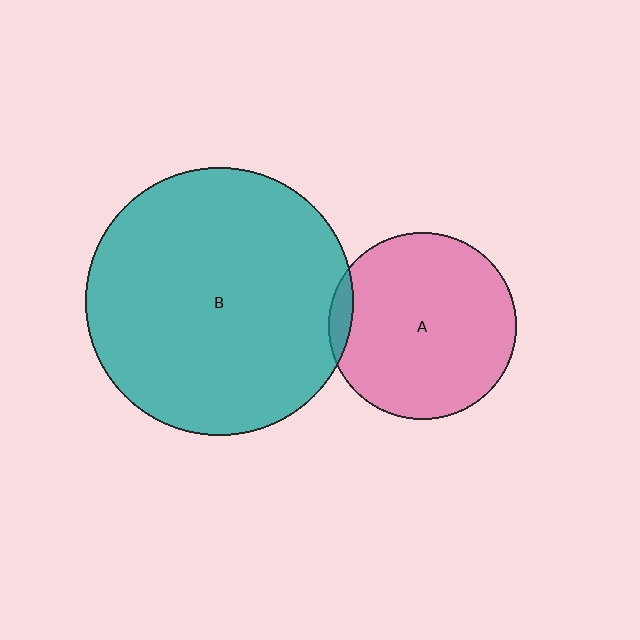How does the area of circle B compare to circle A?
Approximately 2.0 times.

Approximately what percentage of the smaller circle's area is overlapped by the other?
Approximately 5%.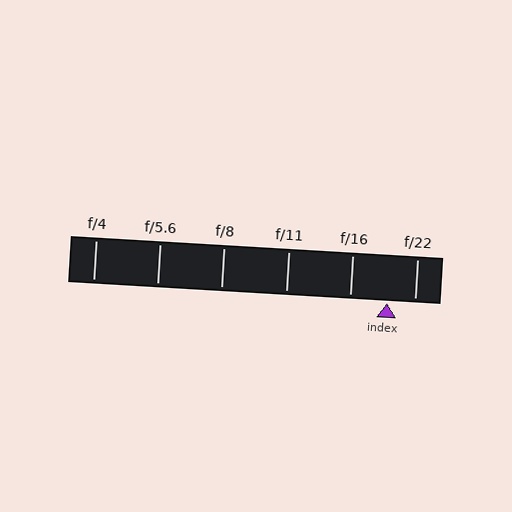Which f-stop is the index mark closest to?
The index mark is closest to f/22.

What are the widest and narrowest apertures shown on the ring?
The widest aperture shown is f/4 and the narrowest is f/22.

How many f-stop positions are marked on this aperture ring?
There are 6 f-stop positions marked.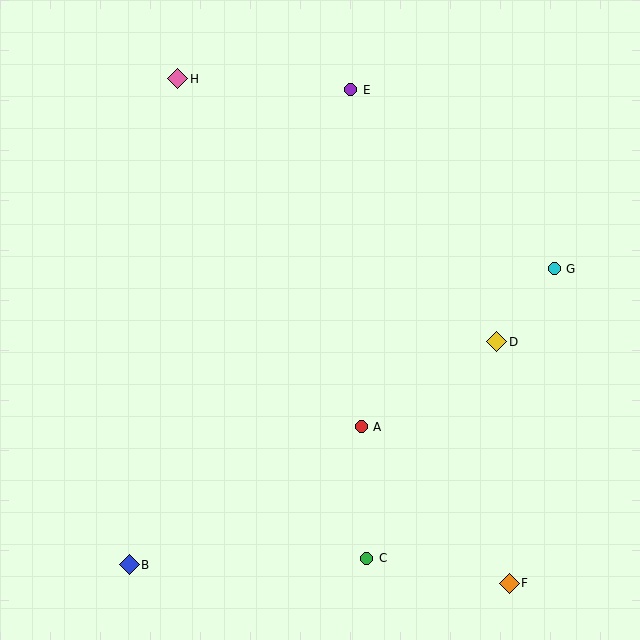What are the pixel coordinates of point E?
Point E is at (351, 90).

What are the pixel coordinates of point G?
Point G is at (554, 269).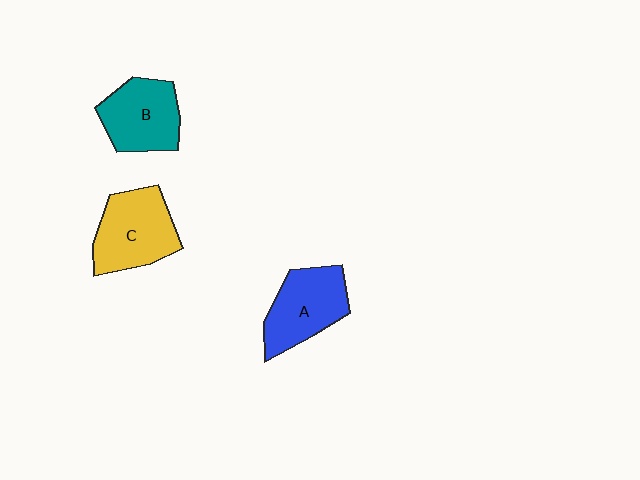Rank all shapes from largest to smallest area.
From largest to smallest: C (yellow), A (blue), B (teal).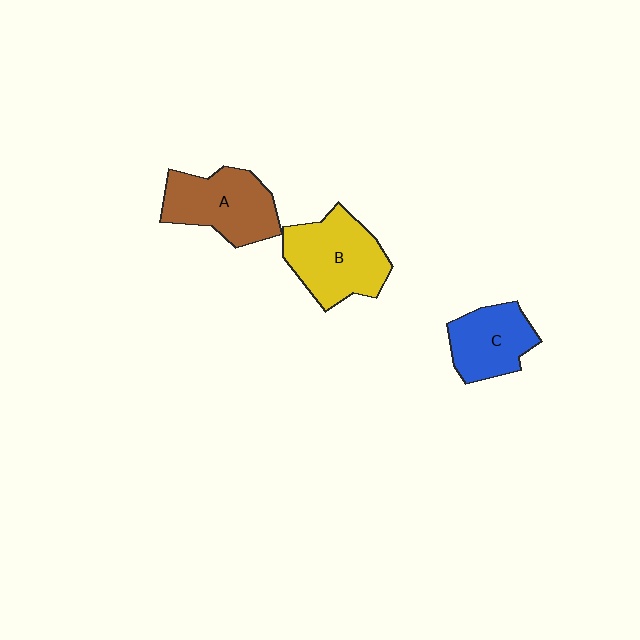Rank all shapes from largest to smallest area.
From largest to smallest: B (yellow), A (brown), C (blue).